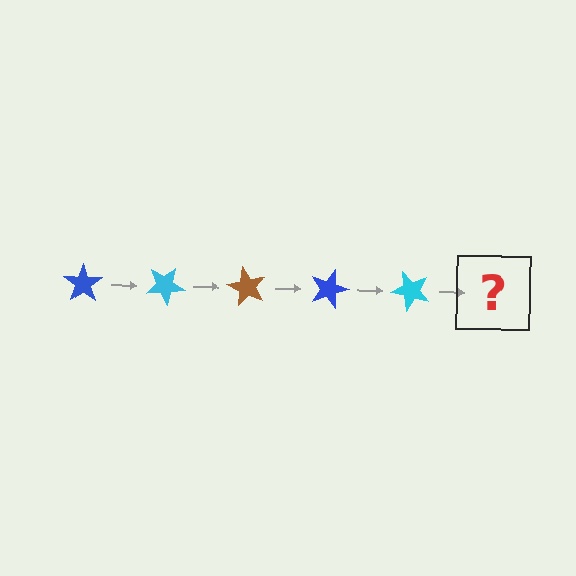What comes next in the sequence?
The next element should be a brown star, rotated 150 degrees from the start.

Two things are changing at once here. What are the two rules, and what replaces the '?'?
The two rules are that it rotates 30 degrees each step and the color cycles through blue, cyan, and brown. The '?' should be a brown star, rotated 150 degrees from the start.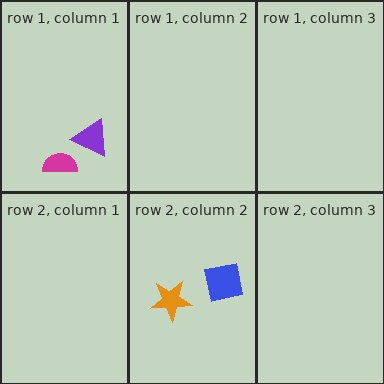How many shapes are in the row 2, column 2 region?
2.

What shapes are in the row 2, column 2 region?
The orange star, the blue square.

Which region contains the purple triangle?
The row 1, column 1 region.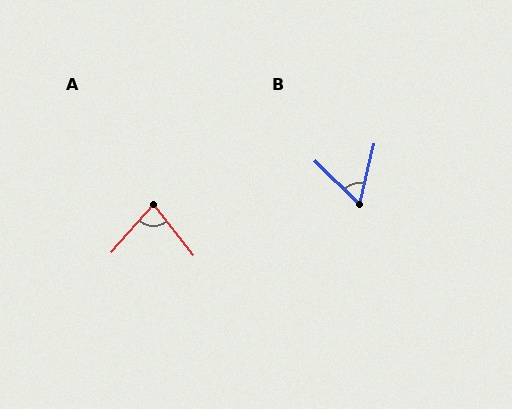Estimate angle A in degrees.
Approximately 79 degrees.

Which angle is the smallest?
B, at approximately 59 degrees.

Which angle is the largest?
A, at approximately 79 degrees.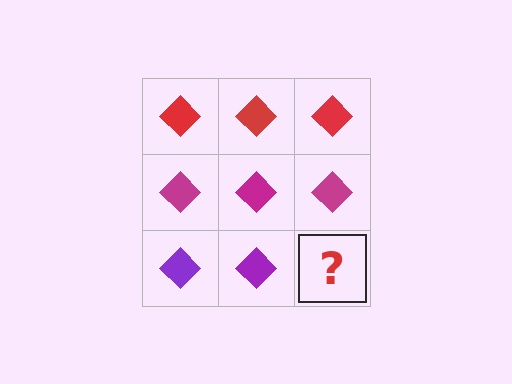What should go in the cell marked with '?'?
The missing cell should contain a purple diamond.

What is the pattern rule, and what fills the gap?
The rule is that each row has a consistent color. The gap should be filled with a purple diamond.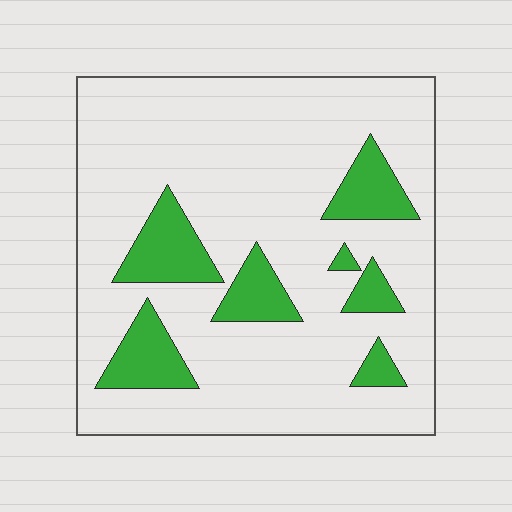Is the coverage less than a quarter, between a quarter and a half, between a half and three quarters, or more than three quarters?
Less than a quarter.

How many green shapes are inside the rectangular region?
7.